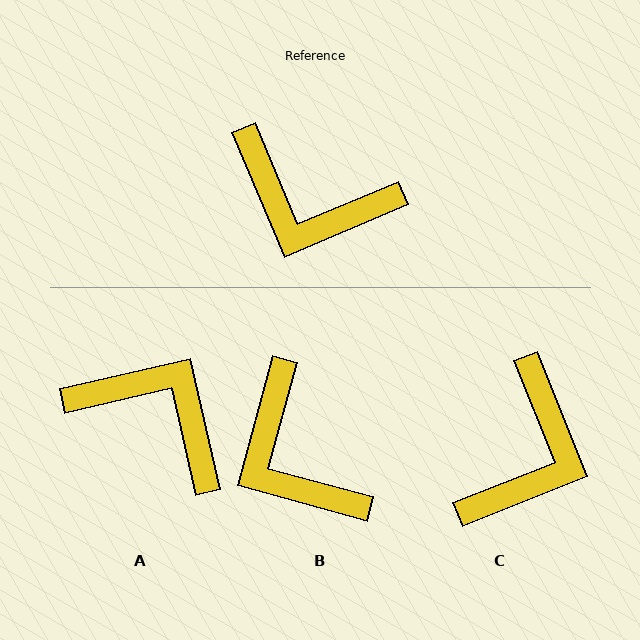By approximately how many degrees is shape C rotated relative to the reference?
Approximately 89 degrees counter-clockwise.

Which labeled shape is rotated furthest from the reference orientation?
A, about 170 degrees away.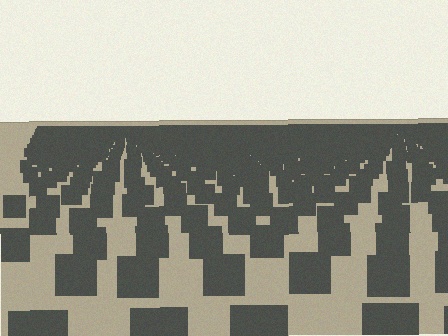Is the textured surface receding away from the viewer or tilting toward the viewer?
The surface is receding away from the viewer. Texture elements get smaller and denser toward the top.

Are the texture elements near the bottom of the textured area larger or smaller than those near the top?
Larger. Near the bottom, elements are closer to the viewer and appear at a bigger on-screen size.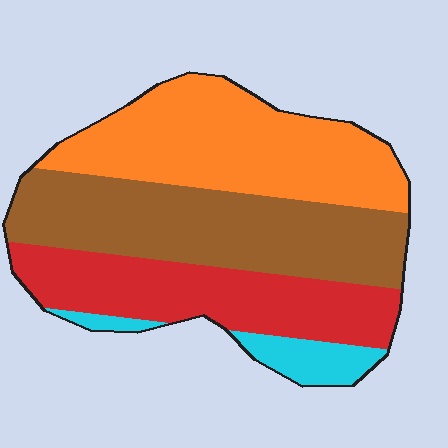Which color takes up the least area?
Cyan, at roughly 5%.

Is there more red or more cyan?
Red.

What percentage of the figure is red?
Red takes up between a quarter and a half of the figure.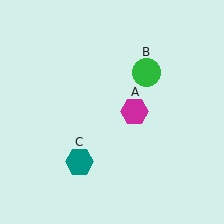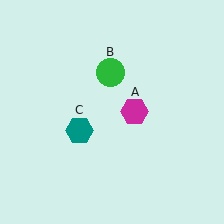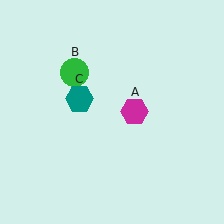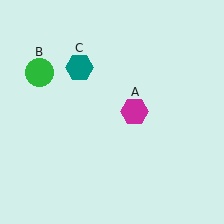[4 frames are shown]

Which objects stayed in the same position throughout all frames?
Magenta hexagon (object A) remained stationary.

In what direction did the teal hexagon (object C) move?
The teal hexagon (object C) moved up.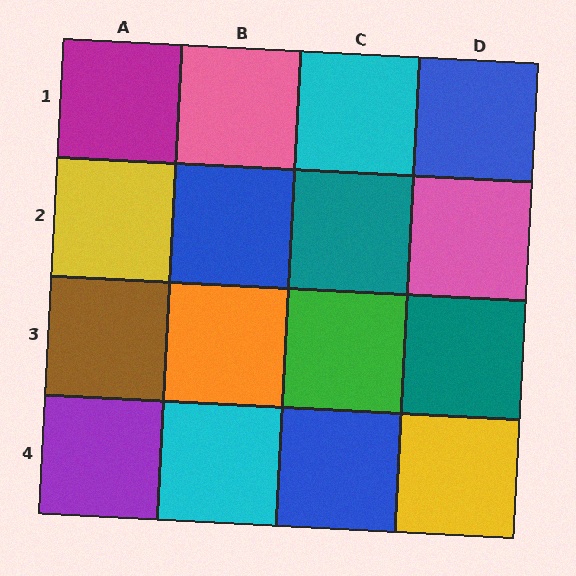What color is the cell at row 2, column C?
Teal.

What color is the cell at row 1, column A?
Magenta.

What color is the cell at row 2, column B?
Blue.